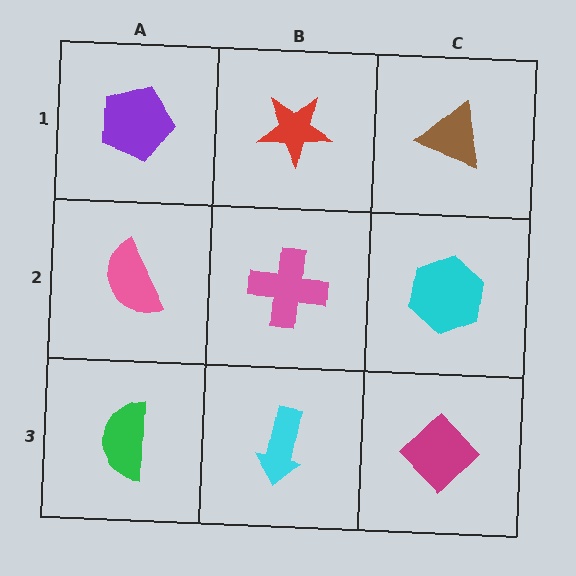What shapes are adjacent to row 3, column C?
A cyan hexagon (row 2, column C), a cyan arrow (row 3, column B).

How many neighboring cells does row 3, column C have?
2.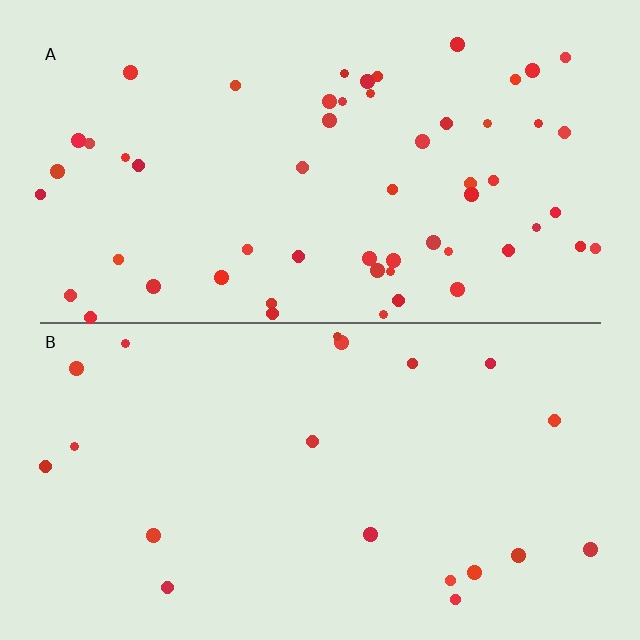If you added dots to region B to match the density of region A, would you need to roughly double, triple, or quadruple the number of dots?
Approximately triple.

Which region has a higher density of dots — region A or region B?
A (the top).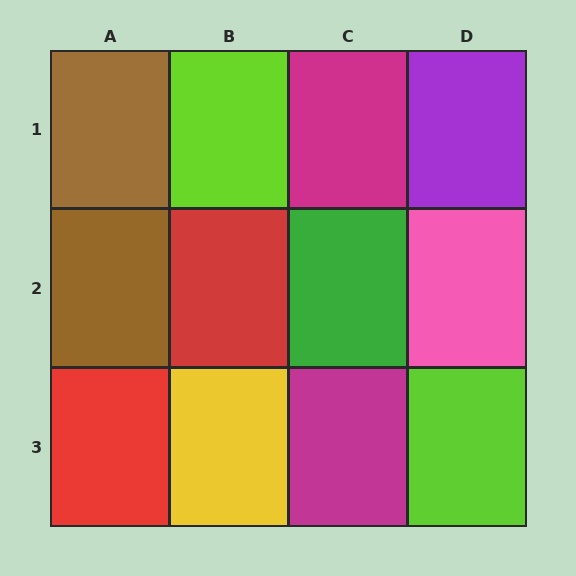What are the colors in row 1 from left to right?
Brown, lime, magenta, purple.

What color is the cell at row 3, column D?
Lime.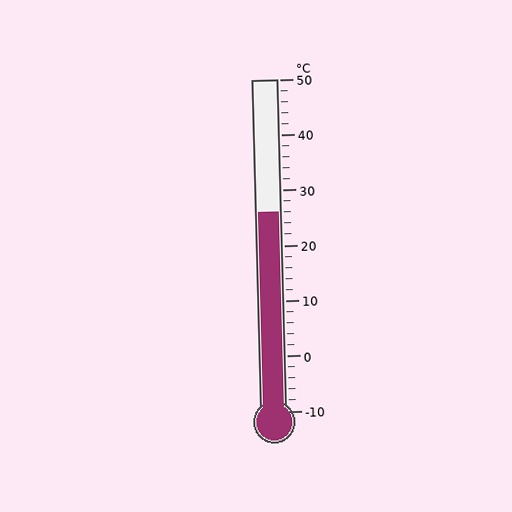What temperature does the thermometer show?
The thermometer shows approximately 26°C.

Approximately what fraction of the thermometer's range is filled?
The thermometer is filled to approximately 60% of its range.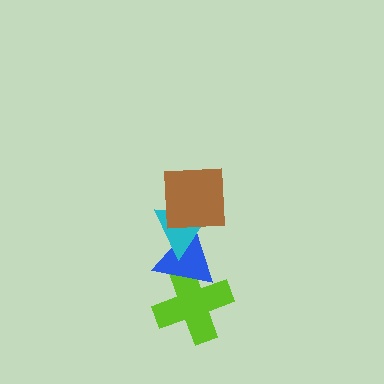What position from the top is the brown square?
The brown square is 1st from the top.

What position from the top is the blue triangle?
The blue triangle is 3rd from the top.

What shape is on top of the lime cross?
The blue triangle is on top of the lime cross.